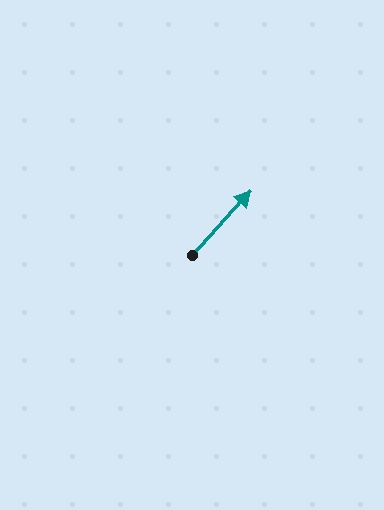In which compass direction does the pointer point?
Northeast.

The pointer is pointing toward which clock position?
Roughly 1 o'clock.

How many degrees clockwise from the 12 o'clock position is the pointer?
Approximately 42 degrees.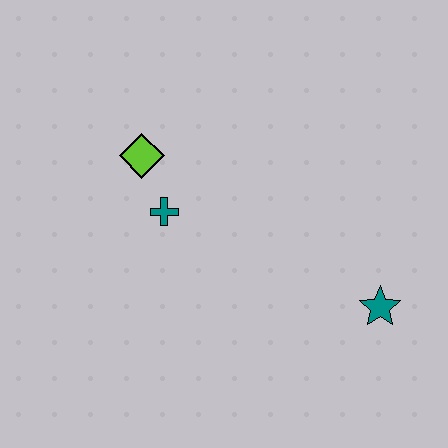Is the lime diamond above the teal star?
Yes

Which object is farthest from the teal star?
The lime diamond is farthest from the teal star.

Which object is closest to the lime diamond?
The teal cross is closest to the lime diamond.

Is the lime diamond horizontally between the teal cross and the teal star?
No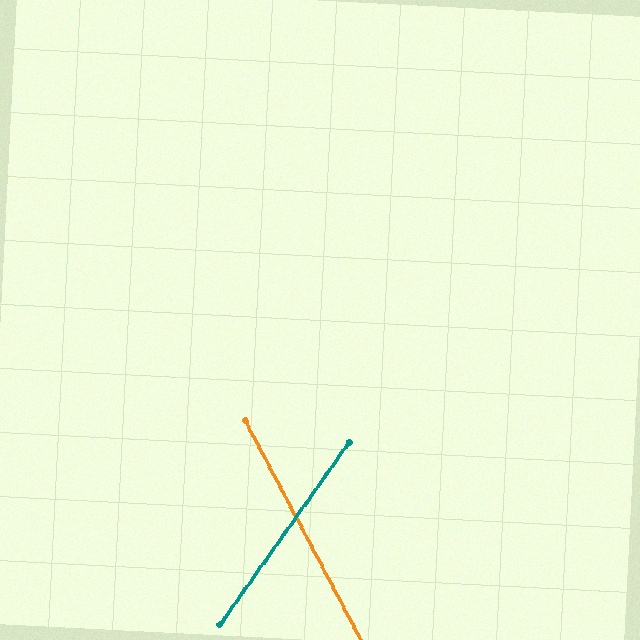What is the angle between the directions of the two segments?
Approximately 63 degrees.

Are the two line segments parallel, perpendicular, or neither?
Neither parallel nor perpendicular — they differ by about 63°.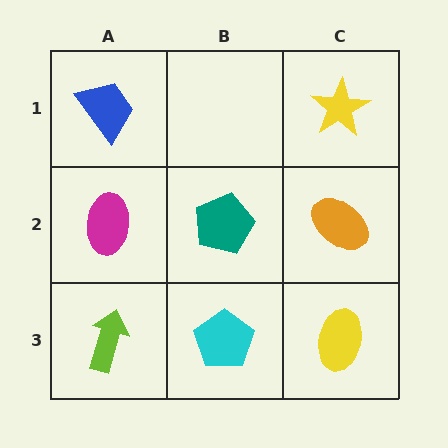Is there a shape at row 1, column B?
No, that cell is empty.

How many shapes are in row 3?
3 shapes.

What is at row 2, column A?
A magenta ellipse.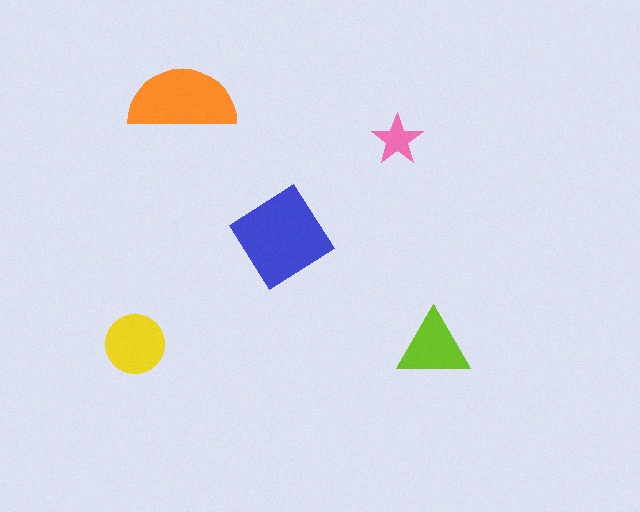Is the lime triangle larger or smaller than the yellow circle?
Smaller.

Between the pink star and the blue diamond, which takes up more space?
The blue diamond.